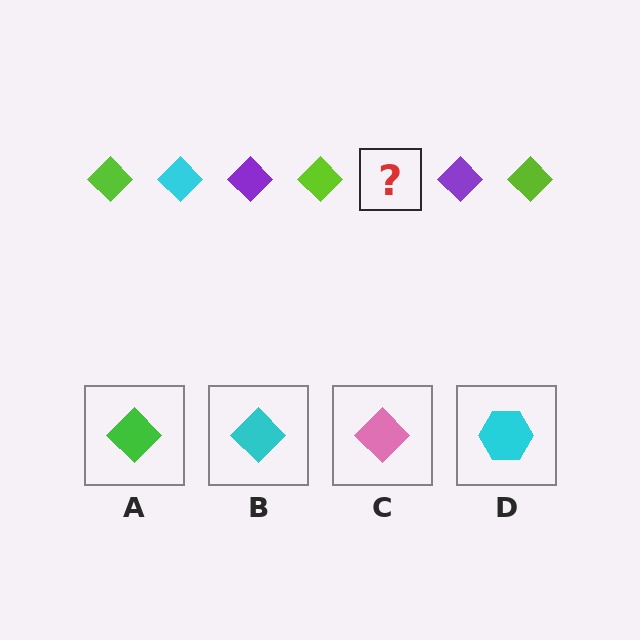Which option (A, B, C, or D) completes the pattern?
B.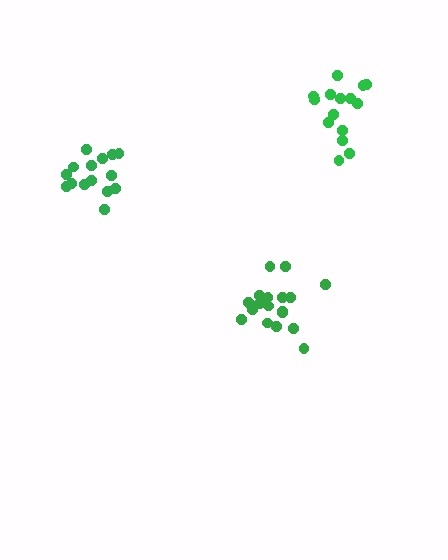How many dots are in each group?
Group 1: 15 dots, Group 2: 15 dots, Group 3: 19 dots (49 total).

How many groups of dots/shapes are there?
There are 3 groups.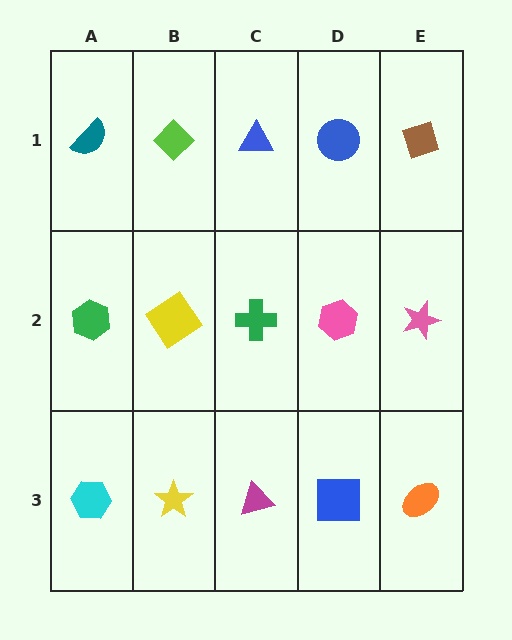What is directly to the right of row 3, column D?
An orange ellipse.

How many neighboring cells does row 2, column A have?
3.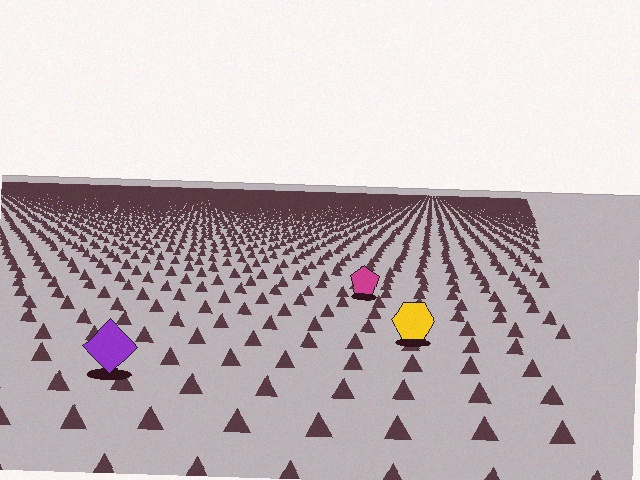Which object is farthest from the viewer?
The magenta pentagon is farthest from the viewer. It appears smaller and the ground texture around it is denser.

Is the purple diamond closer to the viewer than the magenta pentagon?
Yes. The purple diamond is closer — you can tell from the texture gradient: the ground texture is coarser near it.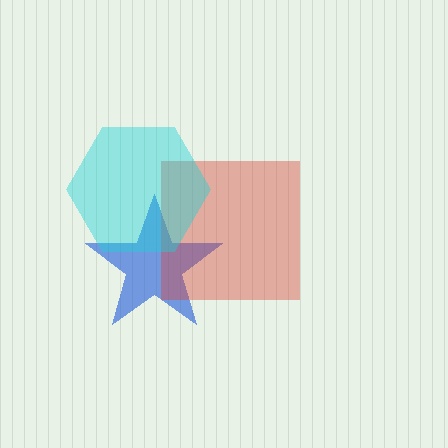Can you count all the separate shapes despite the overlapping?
Yes, there are 3 separate shapes.